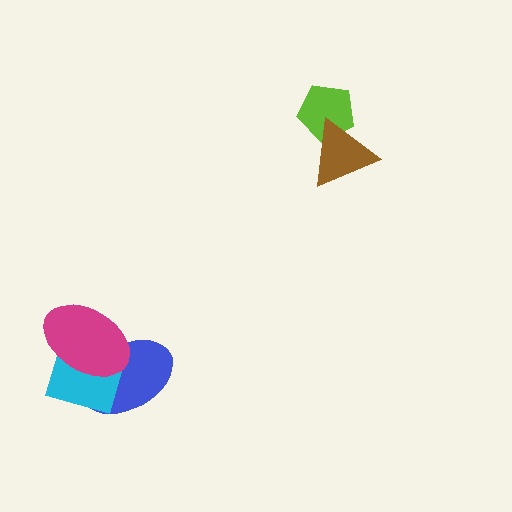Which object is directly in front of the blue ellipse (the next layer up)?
The cyan diamond is directly in front of the blue ellipse.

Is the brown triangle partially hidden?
No, no other shape covers it.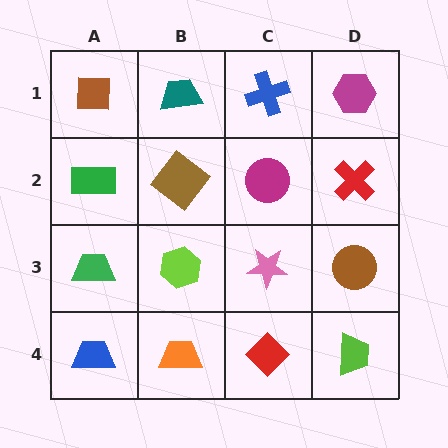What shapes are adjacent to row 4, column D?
A brown circle (row 3, column D), a red diamond (row 4, column C).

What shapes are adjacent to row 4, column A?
A green trapezoid (row 3, column A), an orange trapezoid (row 4, column B).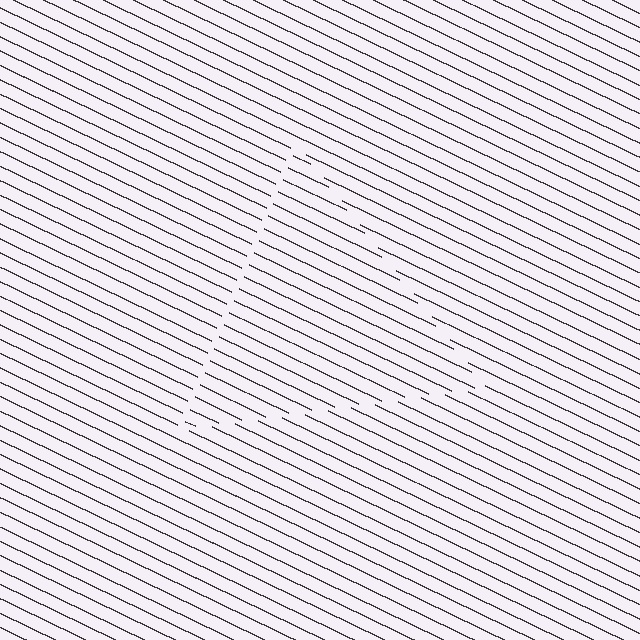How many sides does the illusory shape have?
3 sides — the line-ends trace a triangle.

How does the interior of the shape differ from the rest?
The interior of the shape contains the same grating, shifted by half a period — the contour is defined by the phase discontinuity where line-ends from the inner and outer gratings abut.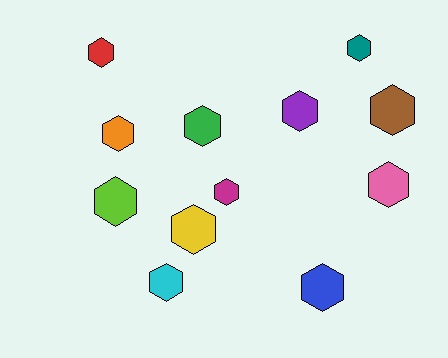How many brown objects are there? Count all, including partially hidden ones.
There is 1 brown object.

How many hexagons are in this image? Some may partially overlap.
There are 12 hexagons.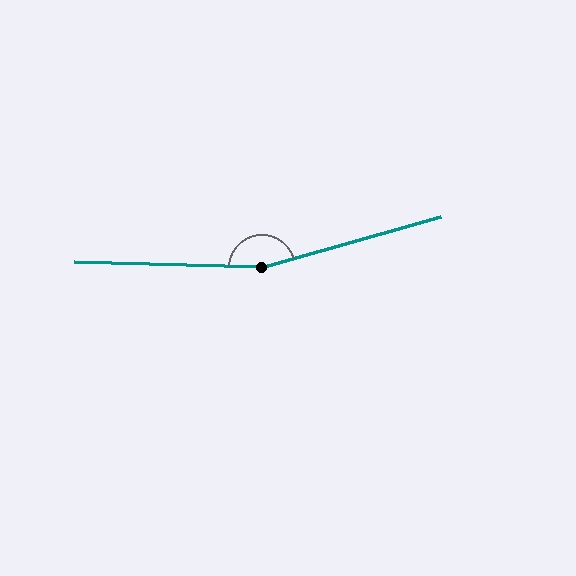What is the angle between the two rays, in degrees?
Approximately 163 degrees.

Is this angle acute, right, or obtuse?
It is obtuse.